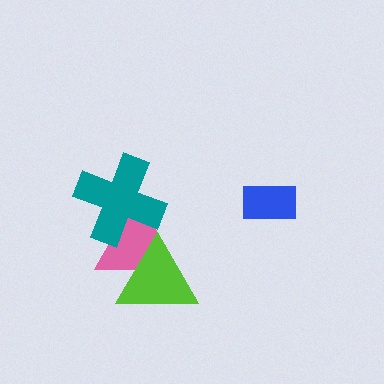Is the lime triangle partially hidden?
No, no other shape covers it.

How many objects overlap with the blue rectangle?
0 objects overlap with the blue rectangle.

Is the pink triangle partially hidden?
Yes, it is partially covered by another shape.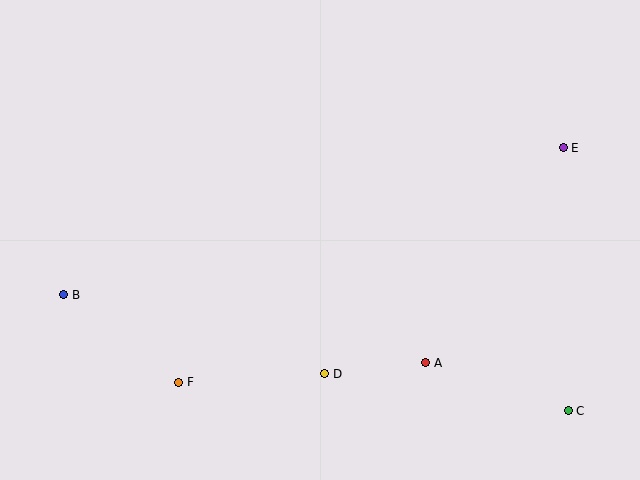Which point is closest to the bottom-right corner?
Point C is closest to the bottom-right corner.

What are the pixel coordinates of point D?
Point D is at (325, 374).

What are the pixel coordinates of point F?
Point F is at (179, 382).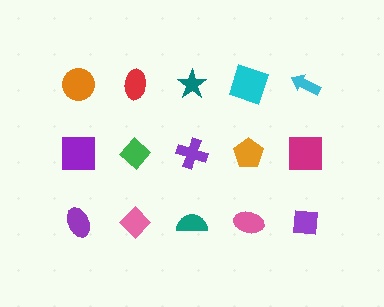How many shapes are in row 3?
5 shapes.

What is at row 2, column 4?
An orange pentagon.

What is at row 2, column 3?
A purple cross.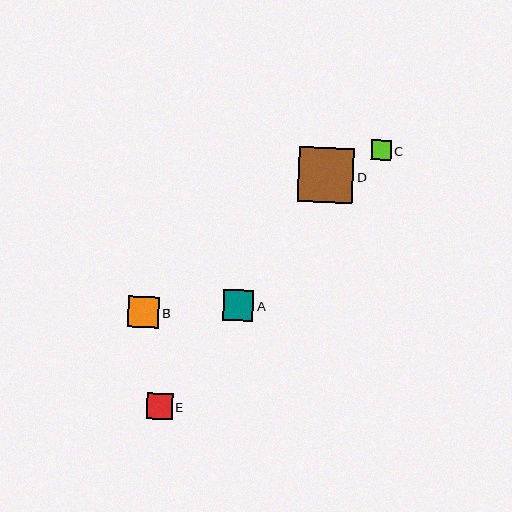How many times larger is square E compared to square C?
Square E is approximately 1.3 times the size of square C.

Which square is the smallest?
Square C is the smallest with a size of approximately 20 pixels.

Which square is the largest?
Square D is the largest with a size of approximately 55 pixels.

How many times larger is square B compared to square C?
Square B is approximately 1.6 times the size of square C.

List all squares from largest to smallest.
From largest to smallest: D, B, A, E, C.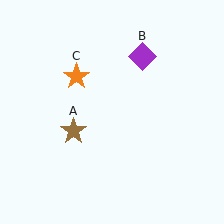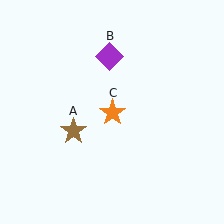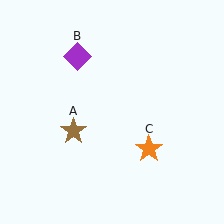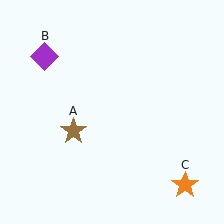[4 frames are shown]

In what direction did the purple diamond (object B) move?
The purple diamond (object B) moved left.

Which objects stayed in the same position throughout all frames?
Brown star (object A) remained stationary.